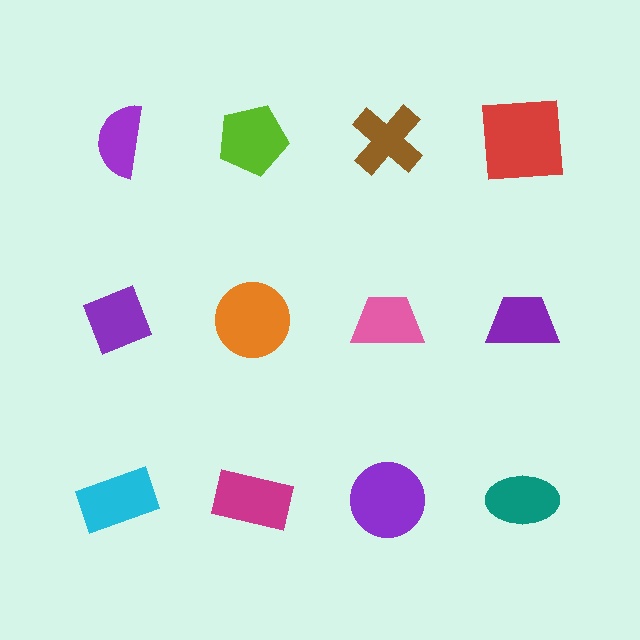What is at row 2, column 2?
An orange circle.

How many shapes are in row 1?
4 shapes.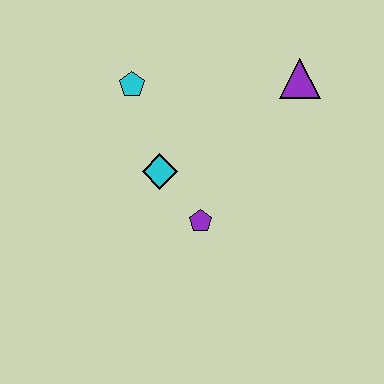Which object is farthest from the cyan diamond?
The purple triangle is farthest from the cyan diamond.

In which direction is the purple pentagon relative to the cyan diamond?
The purple pentagon is below the cyan diamond.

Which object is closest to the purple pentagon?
The cyan diamond is closest to the purple pentagon.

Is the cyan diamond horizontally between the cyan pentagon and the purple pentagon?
Yes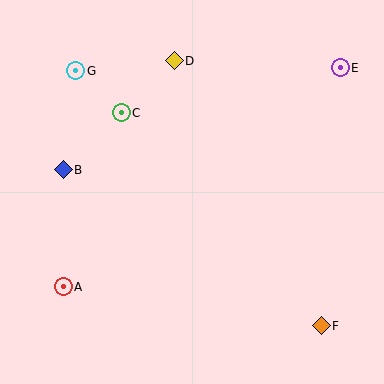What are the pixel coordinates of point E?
Point E is at (340, 68).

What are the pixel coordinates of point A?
Point A is at (63, 287).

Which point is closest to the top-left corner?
Point G is closest to the top-left corner.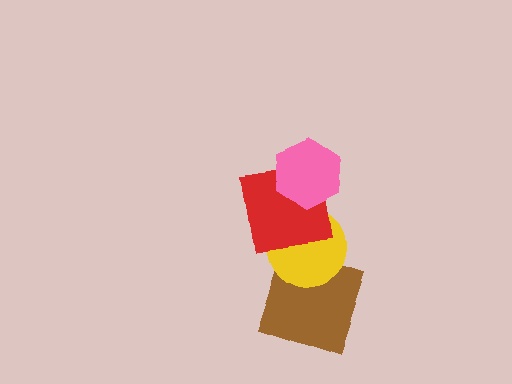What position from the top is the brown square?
The brown square is 4th from the top.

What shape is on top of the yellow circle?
The red square is on top of the yellow circle.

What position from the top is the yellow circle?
The yellow circle is 3rd from the top.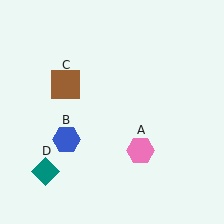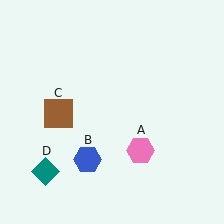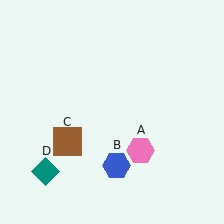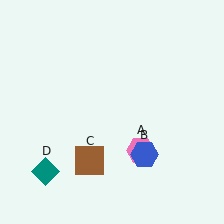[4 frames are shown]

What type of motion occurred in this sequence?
The blue hexagon (object B), brown square (object C) rotated counterclockwise around the center of the scene.